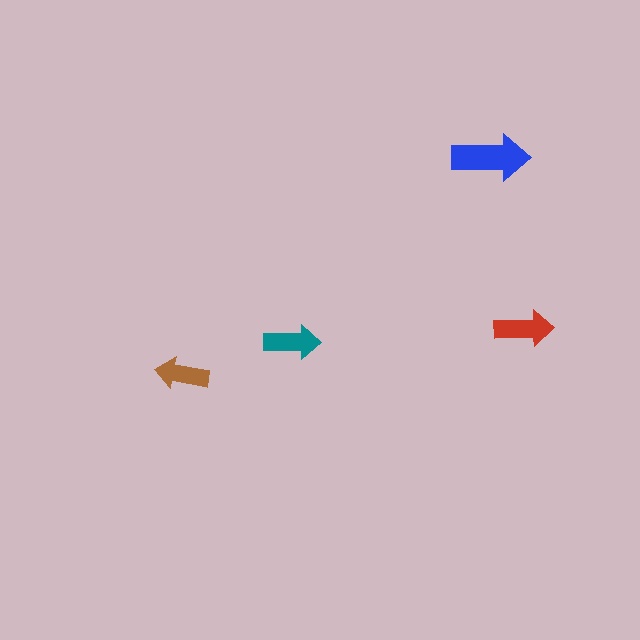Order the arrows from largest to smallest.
the blue one, the red one, the teal one, the brown one.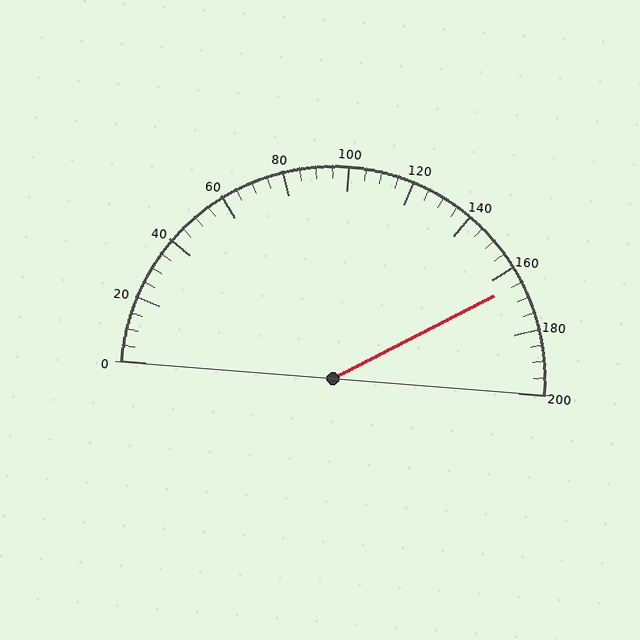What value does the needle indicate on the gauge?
The needle indicates approximately 165.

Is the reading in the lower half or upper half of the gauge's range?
The reading is in the upper half of the range (0 to 200).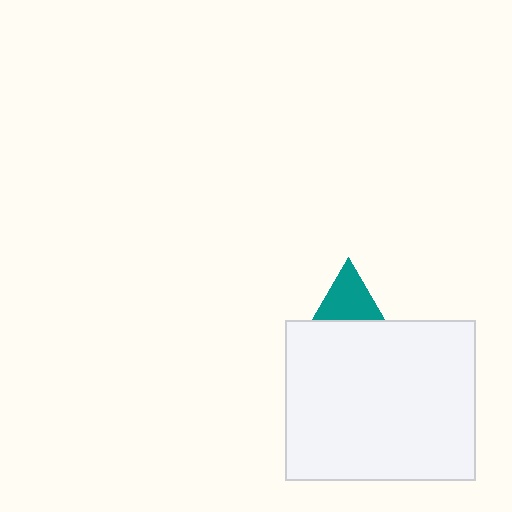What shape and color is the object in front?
The object in front is a white rectangle.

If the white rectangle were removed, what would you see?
You would see the complete teal triangle.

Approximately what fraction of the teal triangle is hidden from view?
Roughly 56% of the teal triangle is hidden behind the white rectangle.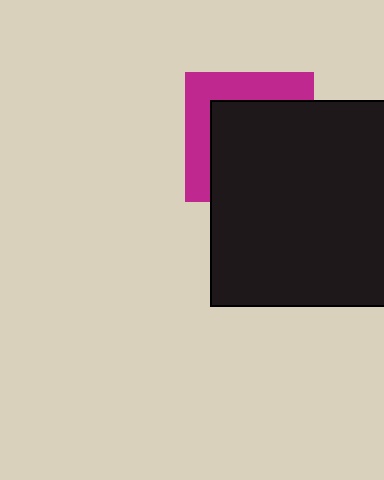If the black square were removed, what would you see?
You would see the complete magenta square.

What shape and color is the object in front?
The object in front is a black square.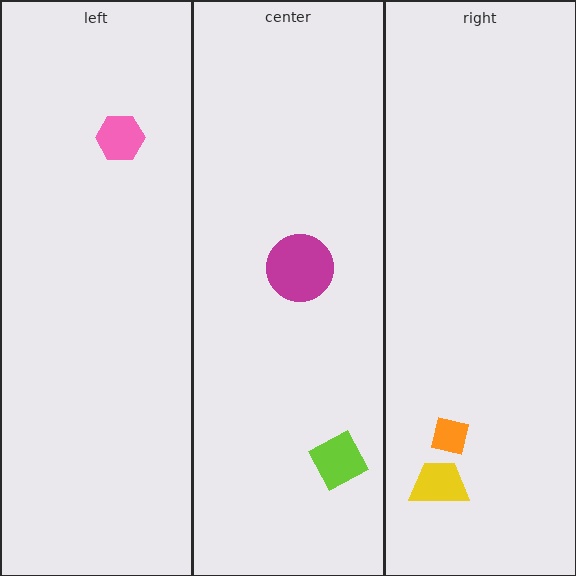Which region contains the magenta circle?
The center region.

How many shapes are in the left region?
1.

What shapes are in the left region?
The pink hexagon.